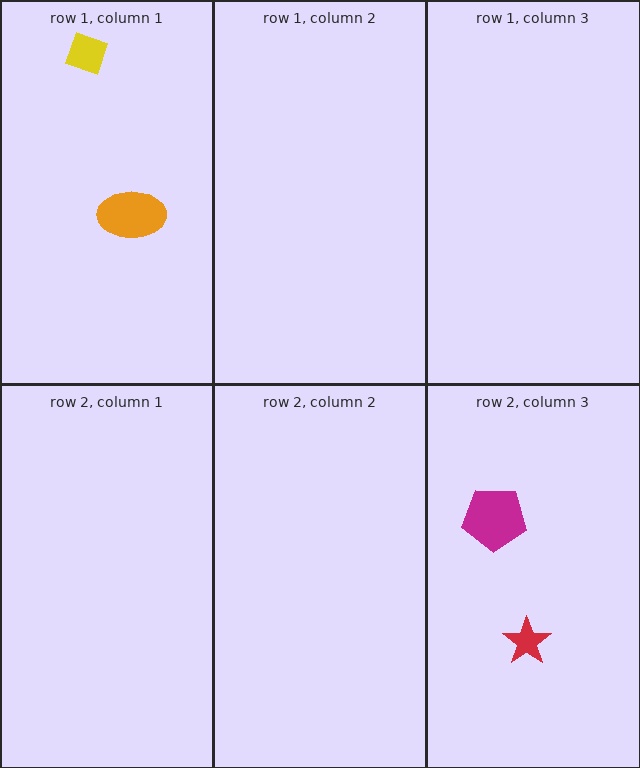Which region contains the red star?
The row 2, column 3 region.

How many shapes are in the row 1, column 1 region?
2.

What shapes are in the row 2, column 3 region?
The red star, the magenta pentagon.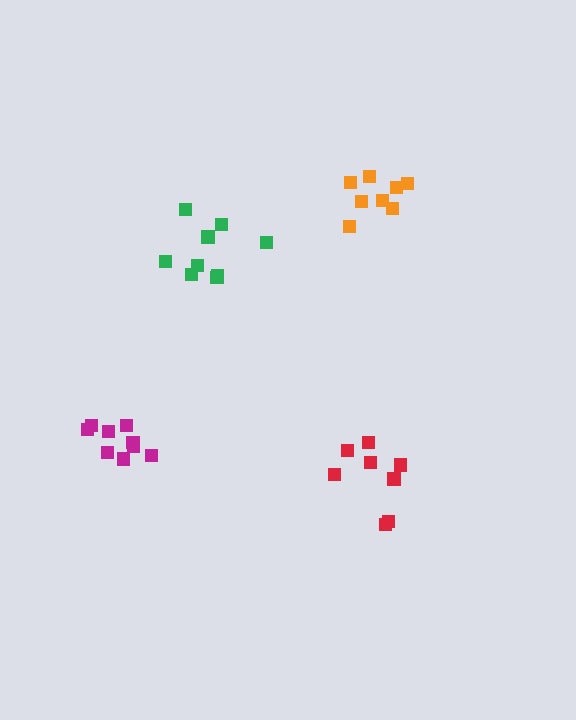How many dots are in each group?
Group 1: 8 dots, Group 2: 9 dots, Group 3: 8 dots, Group 4: 9 dots (34 total).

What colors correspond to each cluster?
The clusters are colored: orange, magenta, red, green.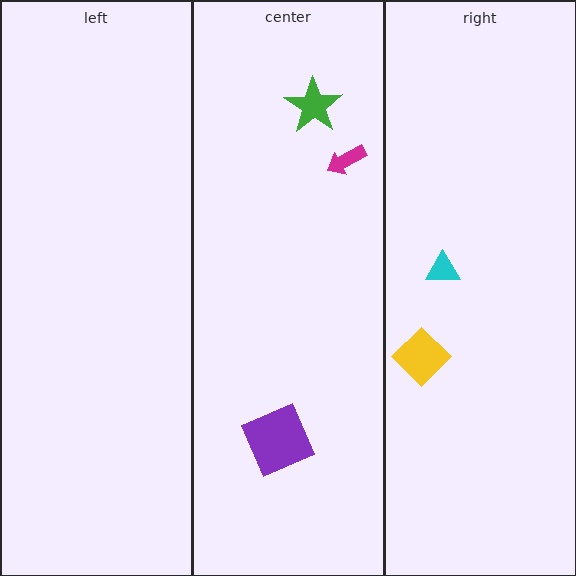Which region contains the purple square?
The center region.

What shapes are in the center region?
The magenta arrow, the green star, the purple square.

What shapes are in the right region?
The yellow diamond, the cyan triangle.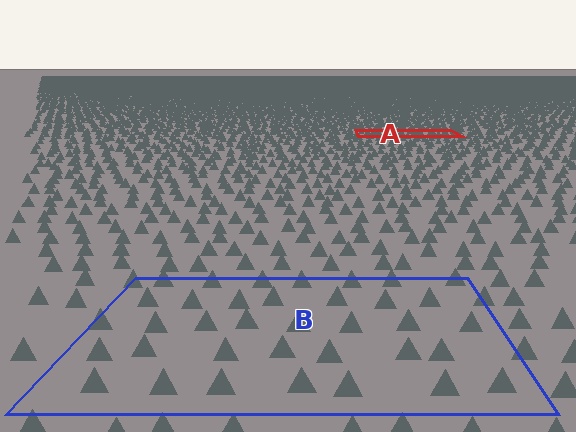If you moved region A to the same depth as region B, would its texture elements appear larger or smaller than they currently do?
They would appear larger. At a closer depth, the same texture elements are projected at a bigger on-screen size.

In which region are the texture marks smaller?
The texture marks are smaller in region A, because it is farther away.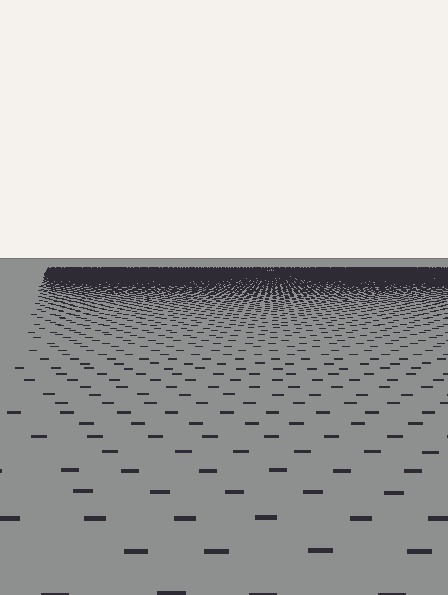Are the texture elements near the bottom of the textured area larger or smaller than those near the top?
Larger. Near the bottom, elements are closer to the viewer and appear at a bigger on-screen size.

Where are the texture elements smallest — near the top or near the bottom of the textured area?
Near the top.